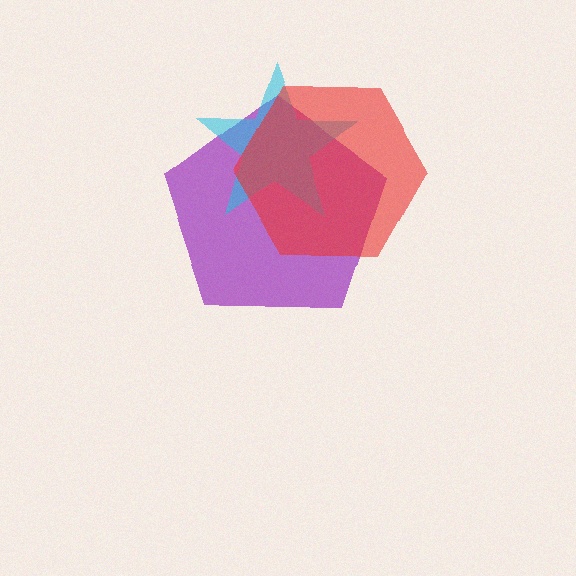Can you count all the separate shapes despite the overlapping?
Yes, there are 3 separate shapes.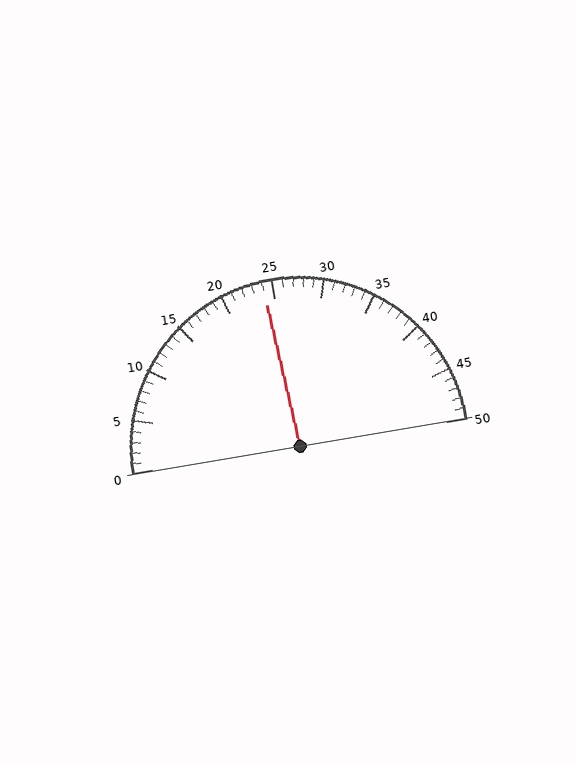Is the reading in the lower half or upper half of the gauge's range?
The reading is in the lower half of the range (0 to 50).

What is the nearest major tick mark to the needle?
The nearest major tick mark is 25.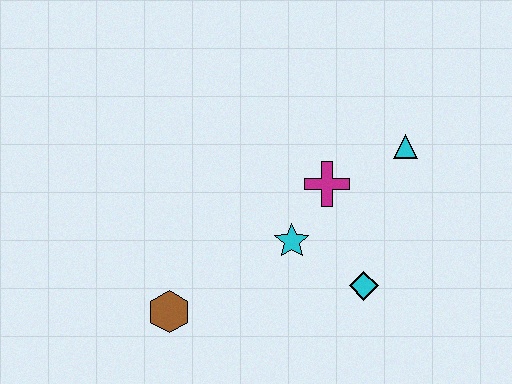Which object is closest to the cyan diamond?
The cyan star is closest to the cyan diamond.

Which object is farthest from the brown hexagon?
The cyan triangle is farthest from the brown hexagon.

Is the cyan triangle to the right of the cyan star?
Yes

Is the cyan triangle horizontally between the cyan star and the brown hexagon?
No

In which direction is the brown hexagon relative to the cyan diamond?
The brown hexagon is to the left of the cyan diamond.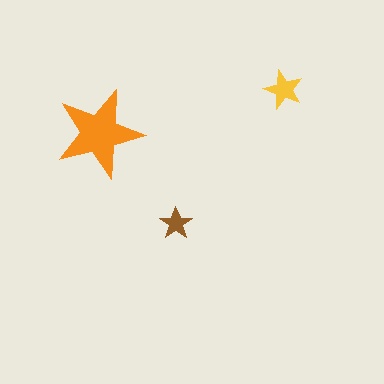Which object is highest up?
The yellow star is topmost.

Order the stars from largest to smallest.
the orange one, the yellow one, the brown one.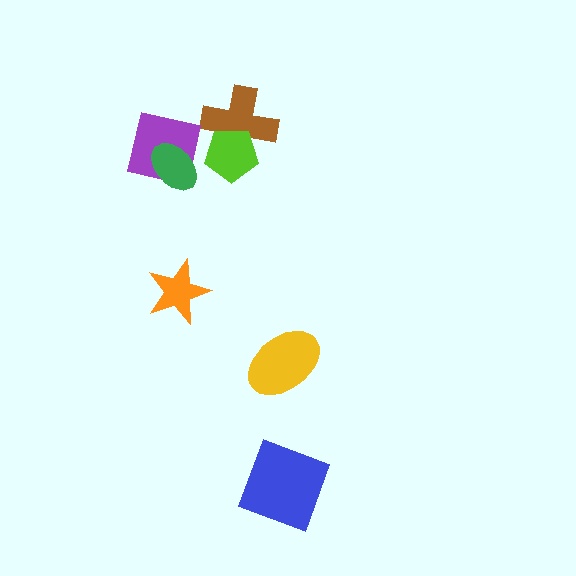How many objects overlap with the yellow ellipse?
0 objects overlap with the yellow ellipse.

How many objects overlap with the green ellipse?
1 object overlaps with the green ellipse.